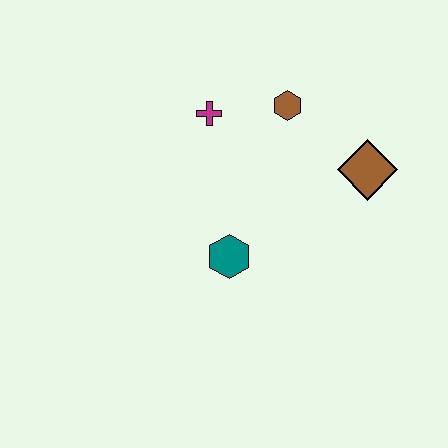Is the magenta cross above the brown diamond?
Yes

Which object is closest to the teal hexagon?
The magenta cross is closest to the teal hexagon.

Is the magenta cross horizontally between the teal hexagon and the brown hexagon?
No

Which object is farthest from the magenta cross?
The brown diamond is farthest from the magenta cross.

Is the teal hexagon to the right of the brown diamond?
No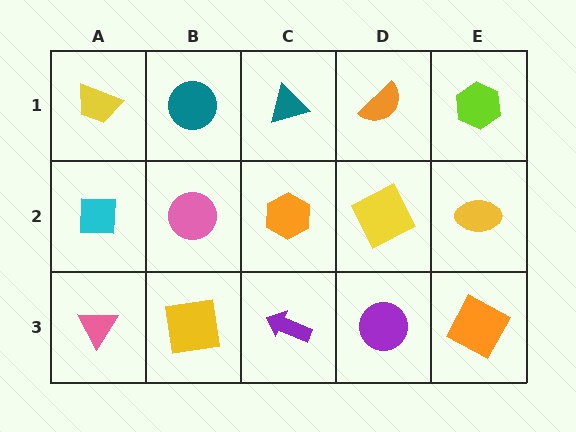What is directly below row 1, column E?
A yellow ellipse.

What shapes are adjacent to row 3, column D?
A yellow square (row 2, column D), a purple arrow (row 3, column C), an orange square (row 3, column E).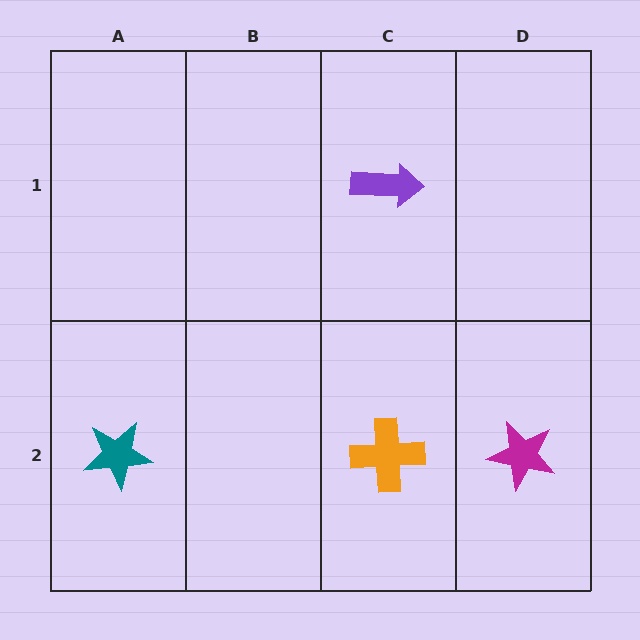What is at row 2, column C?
An orange cross.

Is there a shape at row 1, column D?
No, that cell is empty.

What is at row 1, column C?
A purple arrow.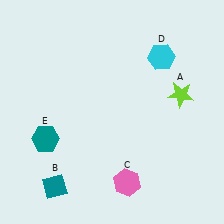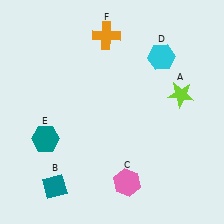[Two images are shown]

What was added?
An orange cross (F) was added in Image 2.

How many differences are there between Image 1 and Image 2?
There is 1 difference between the two images.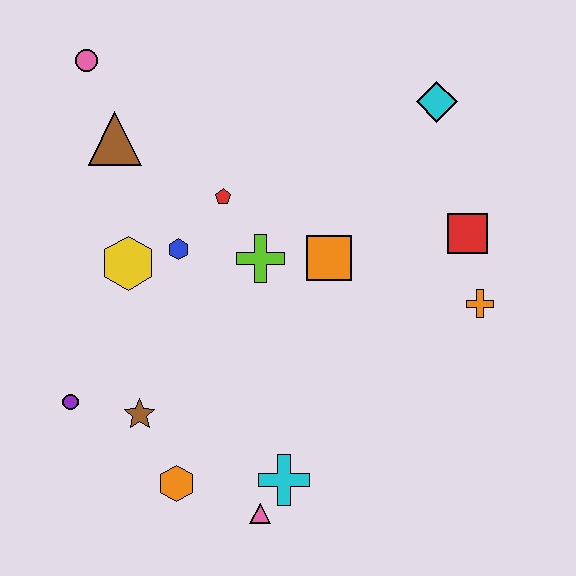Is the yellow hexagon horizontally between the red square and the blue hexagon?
No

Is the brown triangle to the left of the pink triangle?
Yes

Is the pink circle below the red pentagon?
No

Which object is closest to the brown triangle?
The pink circle is closest to the brown triangle.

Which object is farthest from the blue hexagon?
The orange cross is farthest from the blue hexagon.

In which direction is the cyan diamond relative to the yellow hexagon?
The cyan diamond is to the right of the yellow hexagon.